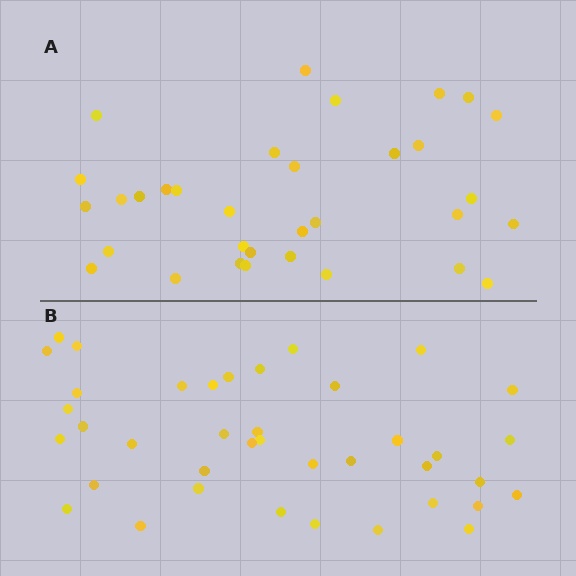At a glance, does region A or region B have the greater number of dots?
Region B (the bottom region) has more dots.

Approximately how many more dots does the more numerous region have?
Region B has about 6 more dots than region A.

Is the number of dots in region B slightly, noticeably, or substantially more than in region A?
Region B has only slightly more — the two regions are fairly close. The ratio is roughly 1.2 to 1.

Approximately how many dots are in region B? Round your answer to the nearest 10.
About 40 dots. (The exact count is 39, which rounds to 40.)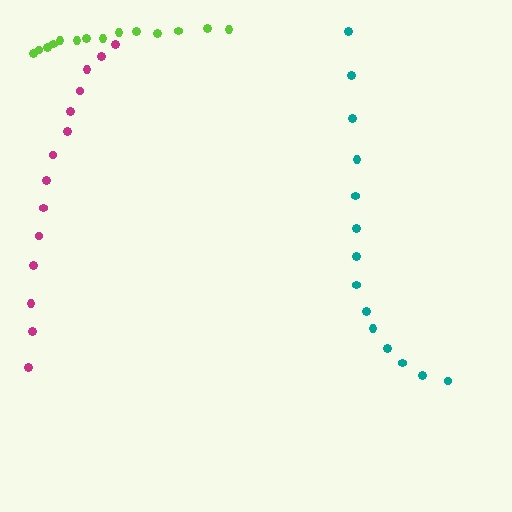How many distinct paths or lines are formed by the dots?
There are 3 distinct paths.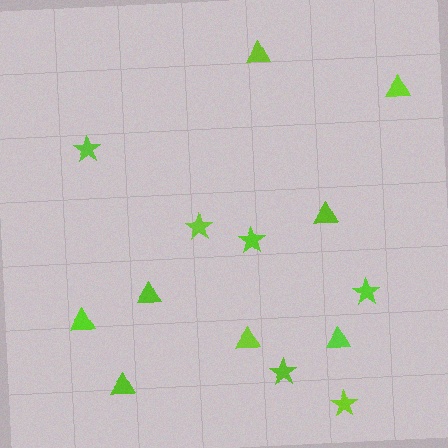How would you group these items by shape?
There are 2 groups: one group of triangles (8) and one group of stars (6).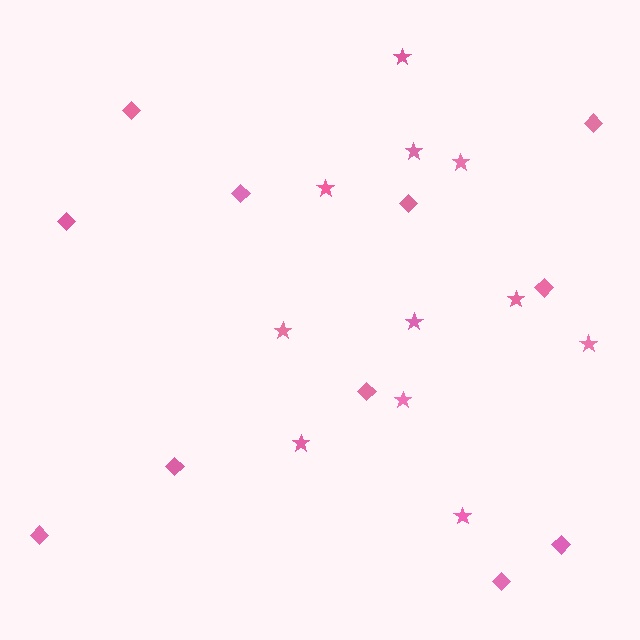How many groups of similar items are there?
There are 2 groups: one group of stars (11) and one group of diamonds (11).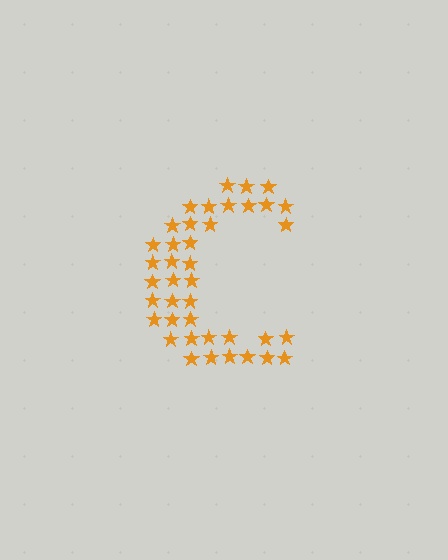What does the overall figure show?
The overall figure shows the letter C.